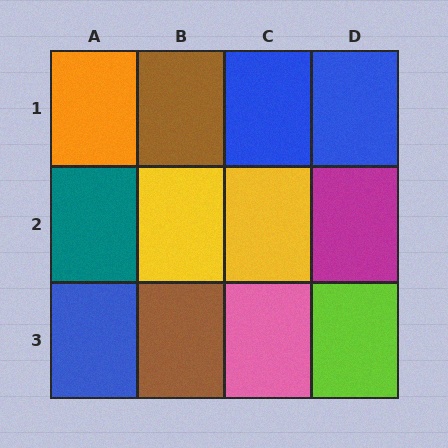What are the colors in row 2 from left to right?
Teal, yellow, yellow, magenta.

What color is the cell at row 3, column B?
Brown.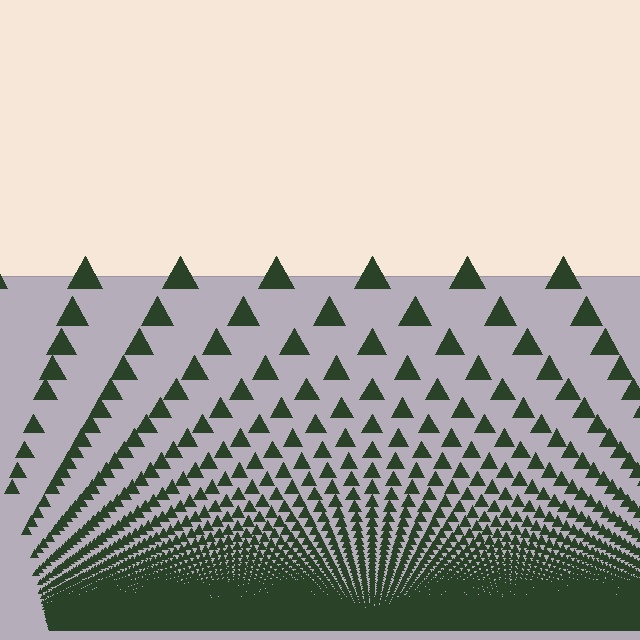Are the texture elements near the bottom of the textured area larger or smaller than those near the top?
Smaller. The gradient is inverted — elements near the bottom are smaller and denser.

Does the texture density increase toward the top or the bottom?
Density increases toward the bottom.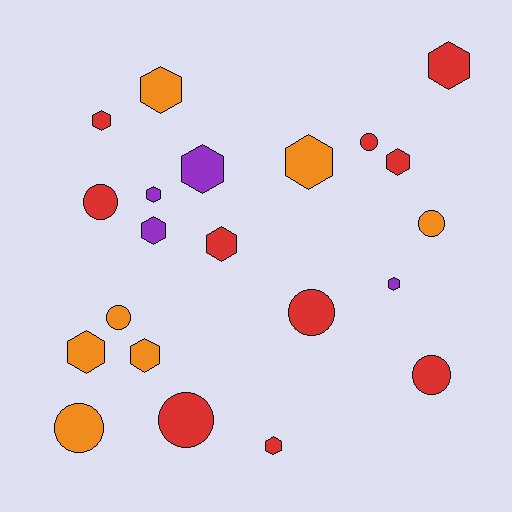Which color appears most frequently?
Red, with 10 objects.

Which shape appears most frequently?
Hexagon, with 13 objects.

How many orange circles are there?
There are 3 orange circles.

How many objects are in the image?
There are 21 objects.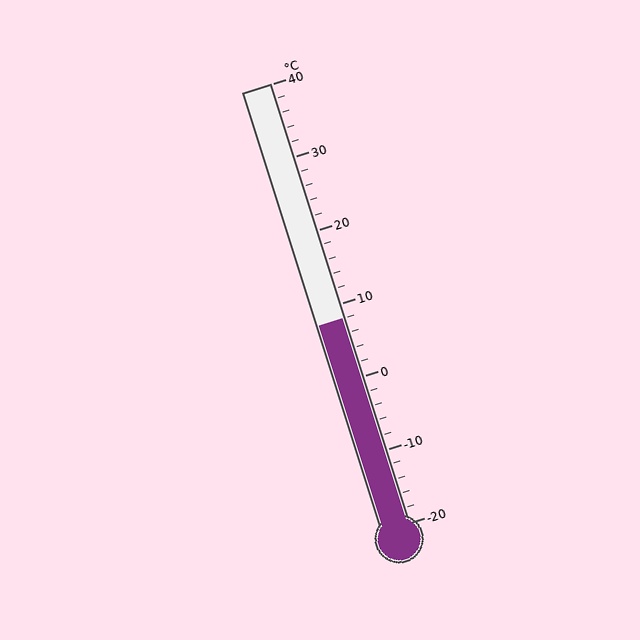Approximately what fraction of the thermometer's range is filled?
The thermometer is filled to approximately 45% of its range.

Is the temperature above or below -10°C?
The temperature is above -10°C.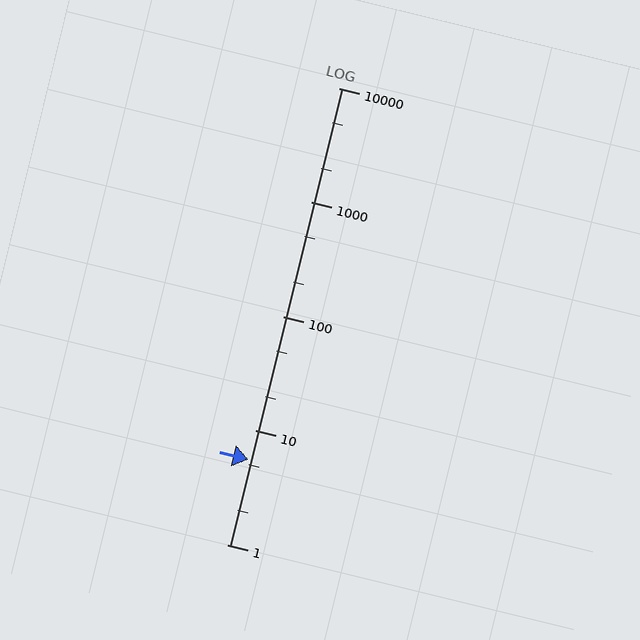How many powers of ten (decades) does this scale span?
The scale spans 4 decades, from 1 to 10000.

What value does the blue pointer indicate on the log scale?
The pointer indicates approximately 5.6.